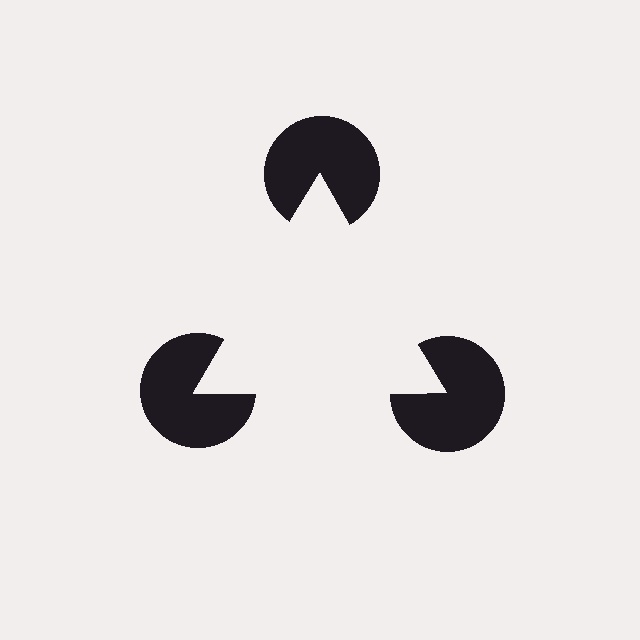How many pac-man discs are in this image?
There are 3 — one at each vertex of the illusory triangle.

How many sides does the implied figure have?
3 sides.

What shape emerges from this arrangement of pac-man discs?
An illusory triangle — its edges are inferred from the aligned wedge cuts in the pac-man discs, not physically drawn.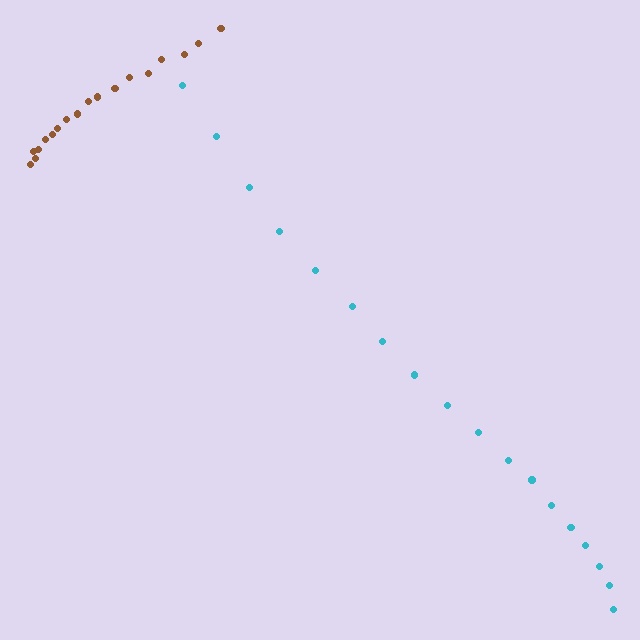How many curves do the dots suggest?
There are 2 distinct paths.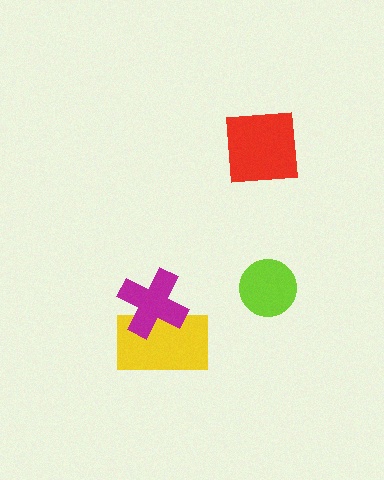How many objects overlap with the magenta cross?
1 object overlaps with the magenta cross.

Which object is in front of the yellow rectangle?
The magenta cross is in front of the yellow rectangle.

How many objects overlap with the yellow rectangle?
1 object overlaps with the yellow rectangle.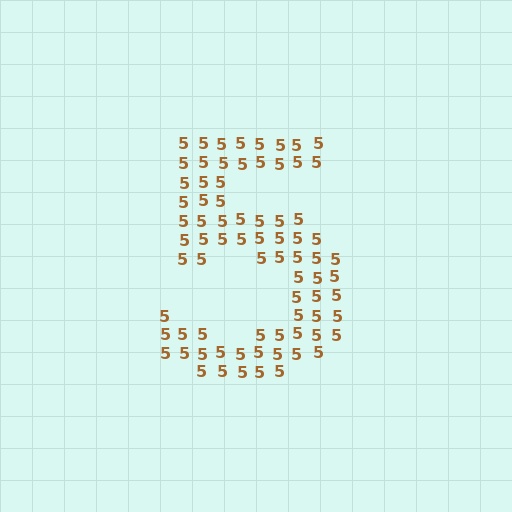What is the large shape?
The large shape is the digit 5.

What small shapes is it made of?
It is made of small digit 5's.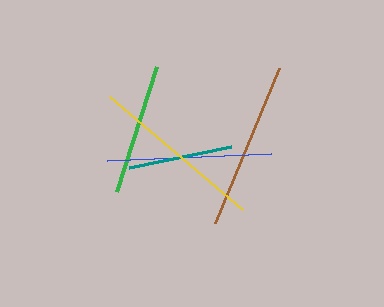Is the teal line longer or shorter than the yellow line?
The yellow line is longer than the teal line.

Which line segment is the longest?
The yellow line is the longest at approximately 175 pixels.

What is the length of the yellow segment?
The yellow segment is approximately 175 pixels long.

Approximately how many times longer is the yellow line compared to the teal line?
The yellow line is approximately 1.7 times the length of the teal line.